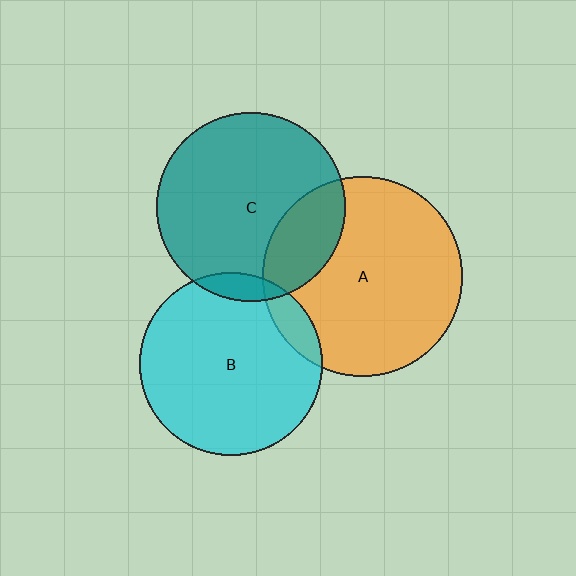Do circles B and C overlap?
Yes.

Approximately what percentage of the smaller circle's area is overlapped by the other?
Approximately 5%.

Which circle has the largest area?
Circle A (orange).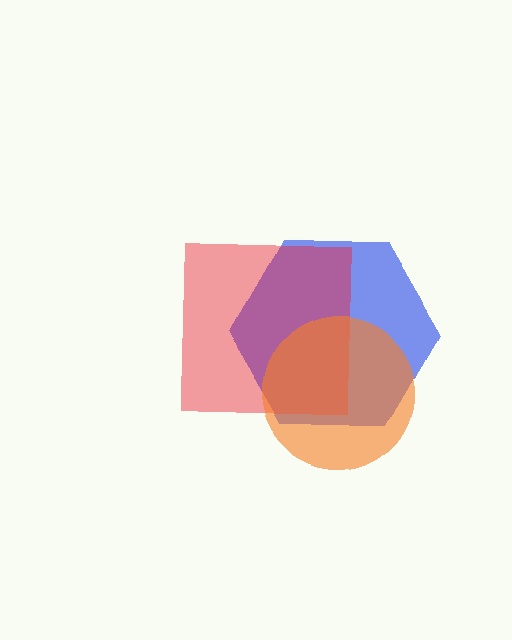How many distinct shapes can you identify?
There are 3 distinct shapes: a blue hexagon, a red square, an orange circle.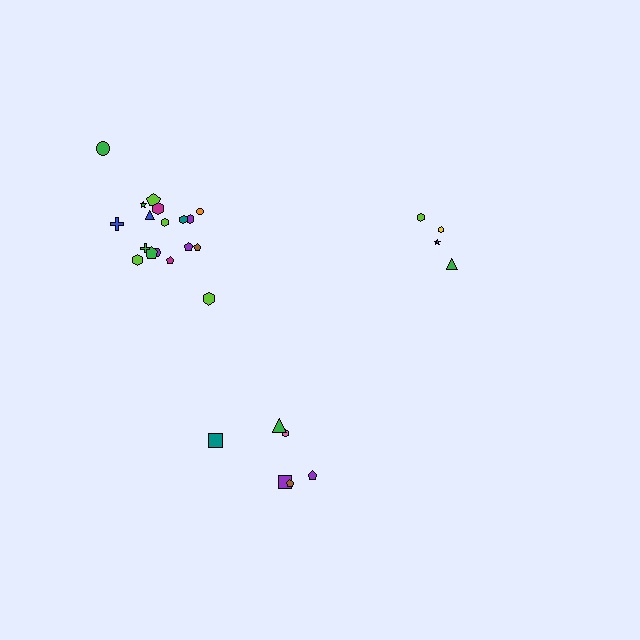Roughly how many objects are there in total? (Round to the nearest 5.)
Roughly 30 objects in total.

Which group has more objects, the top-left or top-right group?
The top-left group.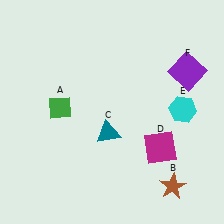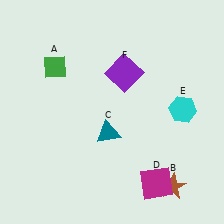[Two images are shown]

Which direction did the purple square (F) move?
The purple square (F) moved left.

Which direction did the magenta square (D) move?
The magenta square (D) moved down.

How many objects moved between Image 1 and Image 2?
3 objects moved between the two images.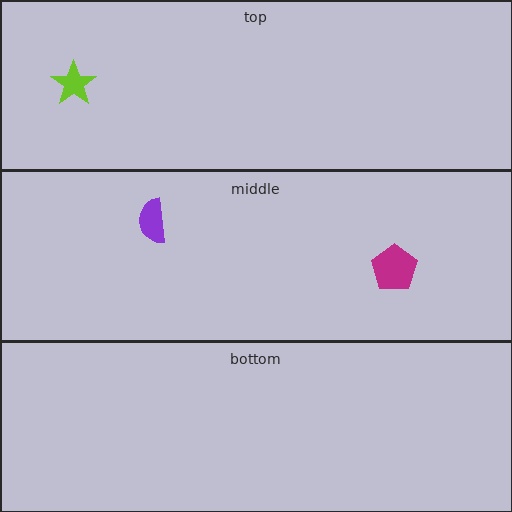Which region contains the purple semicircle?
The middle region.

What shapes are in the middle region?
The magenta pentagon, the purple semicircle.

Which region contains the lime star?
The top region.